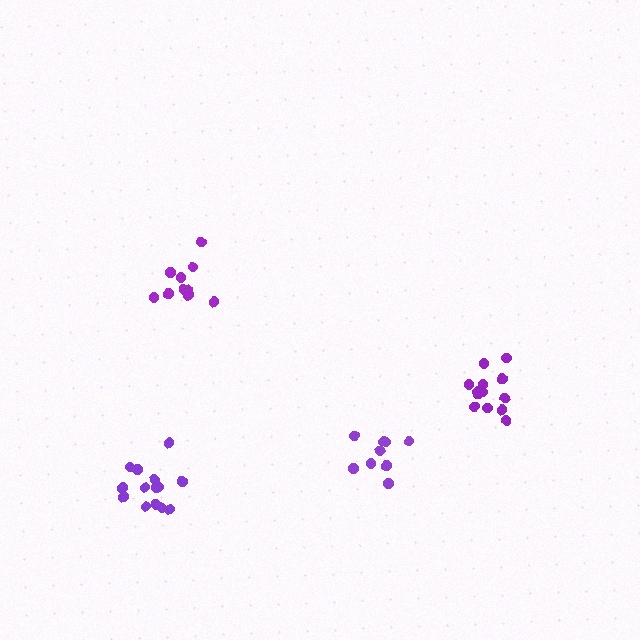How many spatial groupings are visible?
There are 4 spatial groupings.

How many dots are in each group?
Group 1: 9 dots, Group 2: 14 dots, Group 3: 10 dots, Group 4: 13 dots (46 total).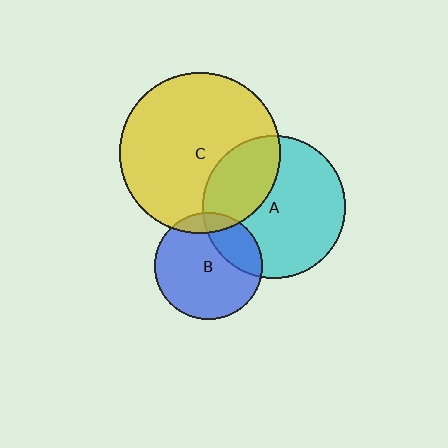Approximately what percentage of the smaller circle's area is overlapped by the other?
Approximately 25%.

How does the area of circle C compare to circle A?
Approximately 1.3 times.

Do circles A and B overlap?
Yes.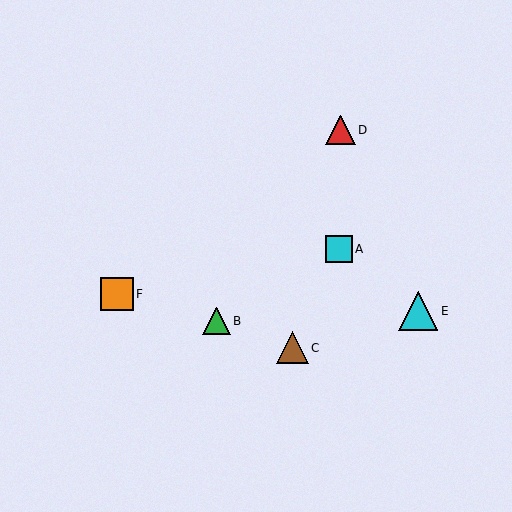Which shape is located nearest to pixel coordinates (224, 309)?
The green triangle (labeled B) at (216, 321) is nearest to that location.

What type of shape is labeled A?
Shape A is a cyan square.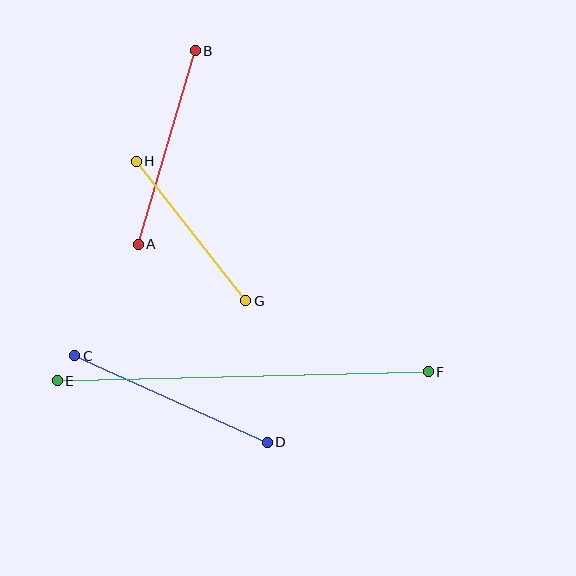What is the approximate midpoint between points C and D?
The midpoint is at approximately (171, 399) pixels.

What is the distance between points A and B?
The distance is approximately 202 pixels.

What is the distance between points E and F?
The distance is approximately 371 pixels.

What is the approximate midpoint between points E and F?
The midpoint is at approximately (243, 376) pixels.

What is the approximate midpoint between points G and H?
The midpoint is at approximately (191, 231) pixels.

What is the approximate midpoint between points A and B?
The midpoint is at approximately (167, 148) pixels.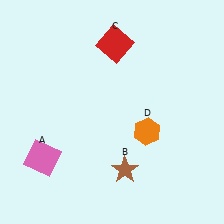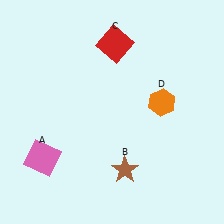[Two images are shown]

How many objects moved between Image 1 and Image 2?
1 object moved between the two images.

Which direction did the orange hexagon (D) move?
The orange hexagon (D) moved up.